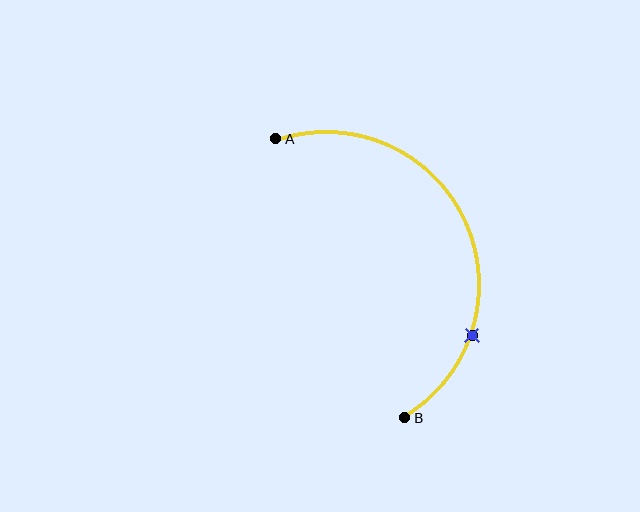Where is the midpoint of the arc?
The arc midpoint is the point on the curve farthest from the straight line joining A and B. It sits to the right of that line.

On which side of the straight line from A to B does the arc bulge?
The arc bulges to the right of the straight line connecting A and B.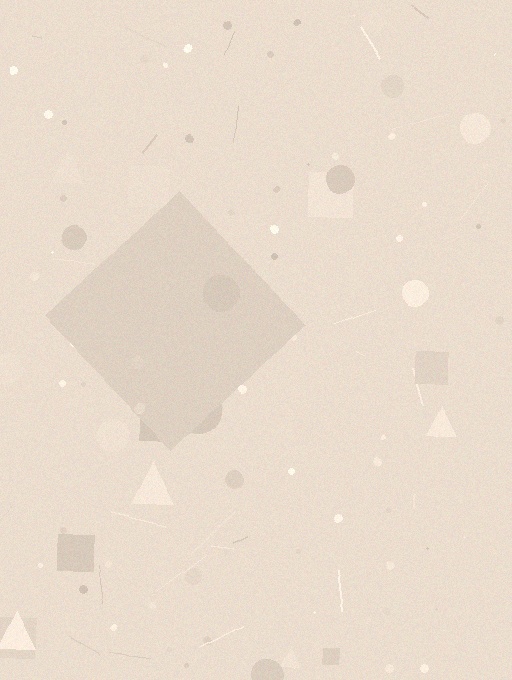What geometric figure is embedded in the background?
A diamond is embedded in the background.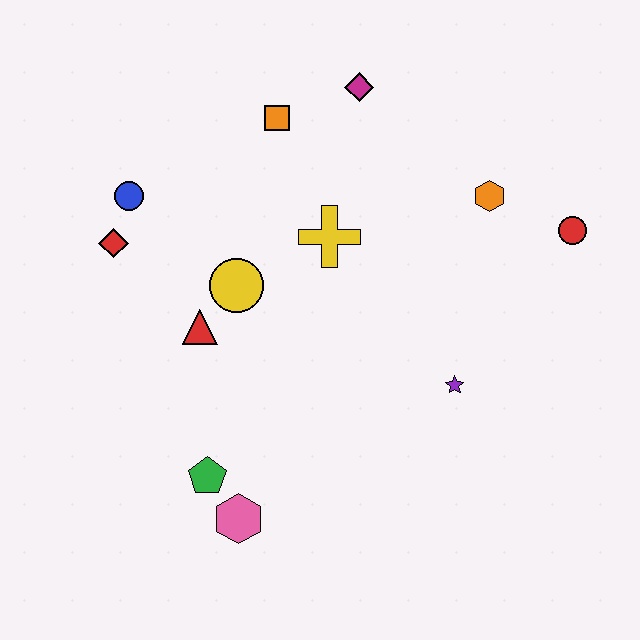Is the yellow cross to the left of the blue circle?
No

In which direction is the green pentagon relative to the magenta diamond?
The green pentagon is below the magenta diamond.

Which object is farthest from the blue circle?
The red circle is farthest from the blue circle.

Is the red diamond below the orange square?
Yes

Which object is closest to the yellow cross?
The yellow circle is closest to the yellow cross.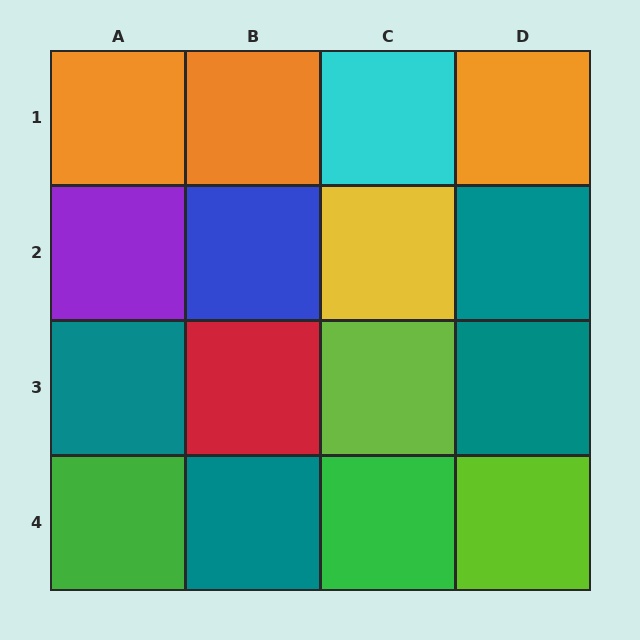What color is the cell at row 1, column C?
Cyan.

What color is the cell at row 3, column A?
Teal.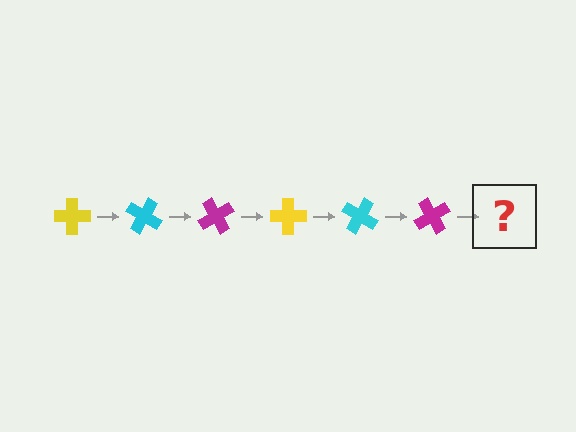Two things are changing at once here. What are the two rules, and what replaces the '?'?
The two rules are that it rotates 30 degrees each step and the color cycles through yellow, cyan, and magenta. The '?' should be a yellow cross, rotated 180 degrees from the start.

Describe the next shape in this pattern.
It should be a yellow cross, rotated 180 degrees from the start.